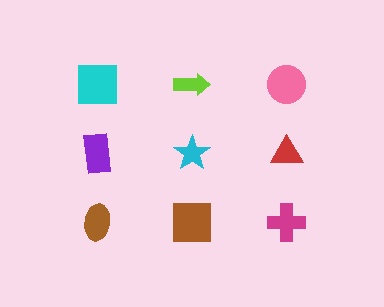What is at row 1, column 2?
A lime arrow.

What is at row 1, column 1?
A cyan square.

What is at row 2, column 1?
A purple rectangle.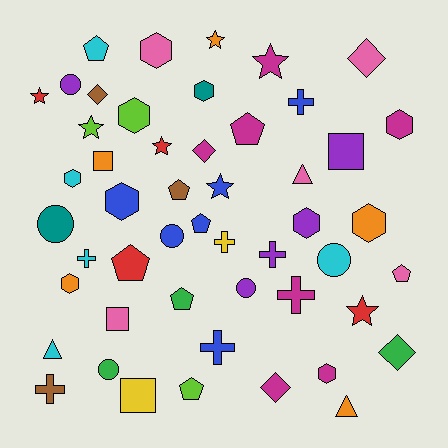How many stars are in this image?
There are 7 stars.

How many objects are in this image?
There are 50 objects.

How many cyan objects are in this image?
There are 5 cyan objects.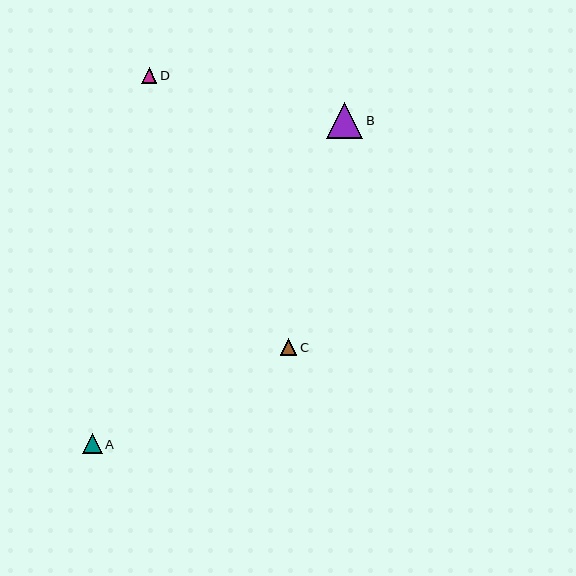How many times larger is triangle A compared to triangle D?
Triangle A is approximately 1.3 times the size of triangle D.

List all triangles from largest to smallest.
From largest to smallest: B, A, C, D.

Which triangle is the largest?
Triangle B is the largest with a size of approximately 36 pixels.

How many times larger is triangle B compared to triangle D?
Triangle B is approximately 2.3 times the size of triangle D.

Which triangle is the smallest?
Triangle D is the smallest with a size of approximately 16 pixels.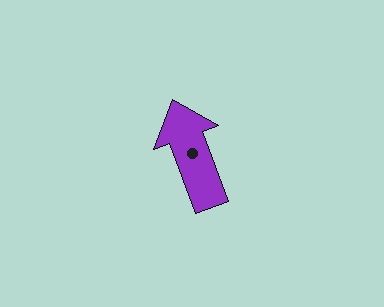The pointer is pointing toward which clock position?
Roughly 11 o'clock.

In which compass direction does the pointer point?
North.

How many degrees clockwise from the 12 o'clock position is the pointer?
Approximately 340 degrees.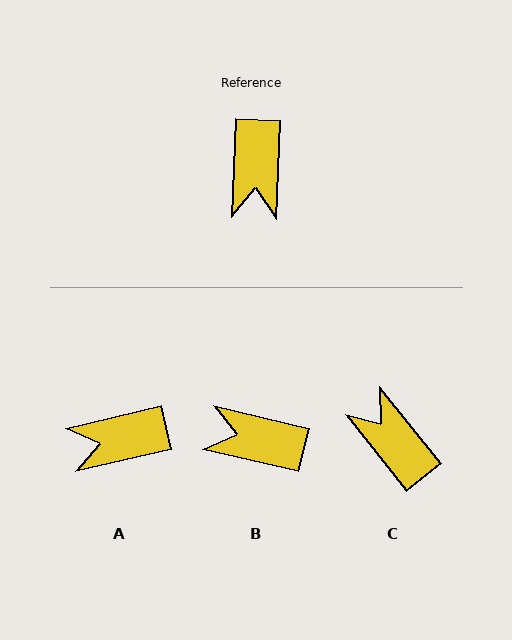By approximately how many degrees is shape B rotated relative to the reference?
Approximately 101 degrees clockwise.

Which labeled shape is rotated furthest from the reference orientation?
C, about 139 degrees away.